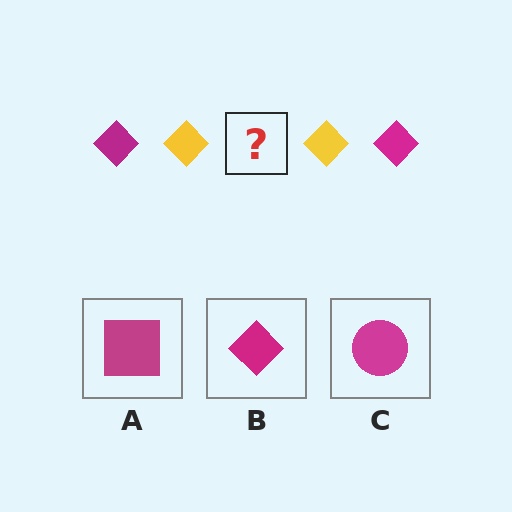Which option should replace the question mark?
Option B.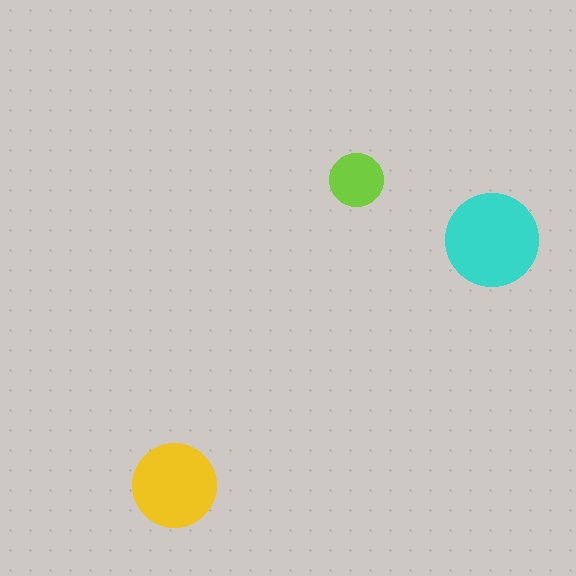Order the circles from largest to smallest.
the cyan one, the yellow one, the lime one.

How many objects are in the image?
There are 3 objects in the image.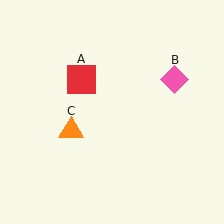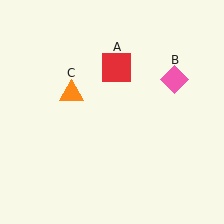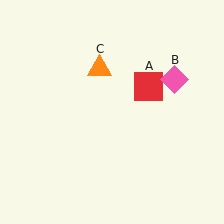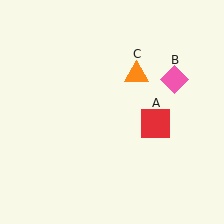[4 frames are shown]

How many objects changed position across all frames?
2 objects changed position: red square (object A), orange triangle (object C).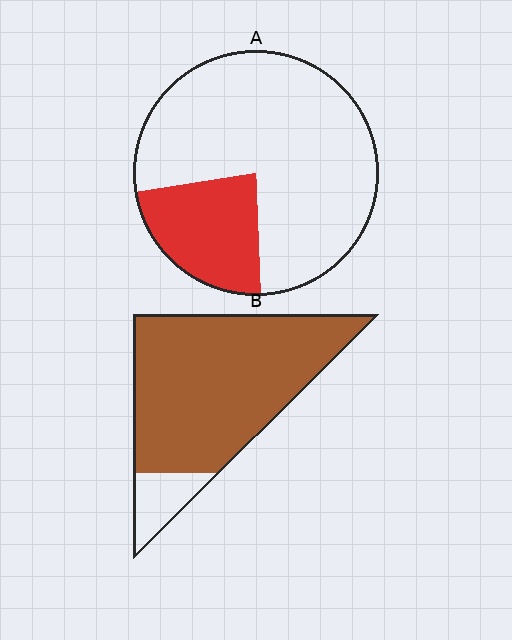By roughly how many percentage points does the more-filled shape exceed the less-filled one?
By roughly 65 percentage points (B over A).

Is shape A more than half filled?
No.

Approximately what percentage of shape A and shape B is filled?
A is approximately 25% and B is approximately 90%.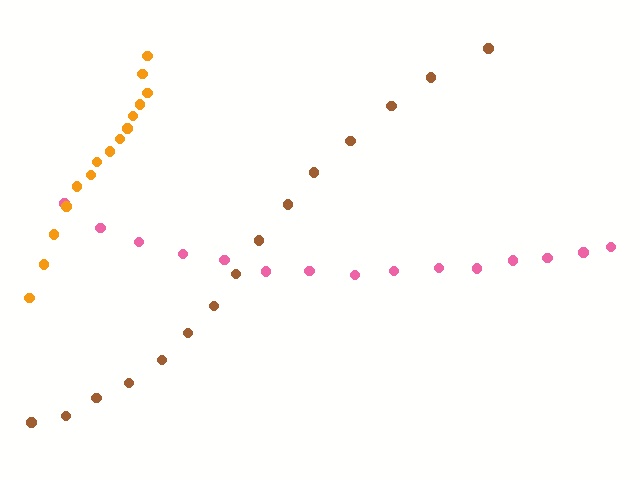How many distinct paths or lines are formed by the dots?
There are 3 distinct paths.